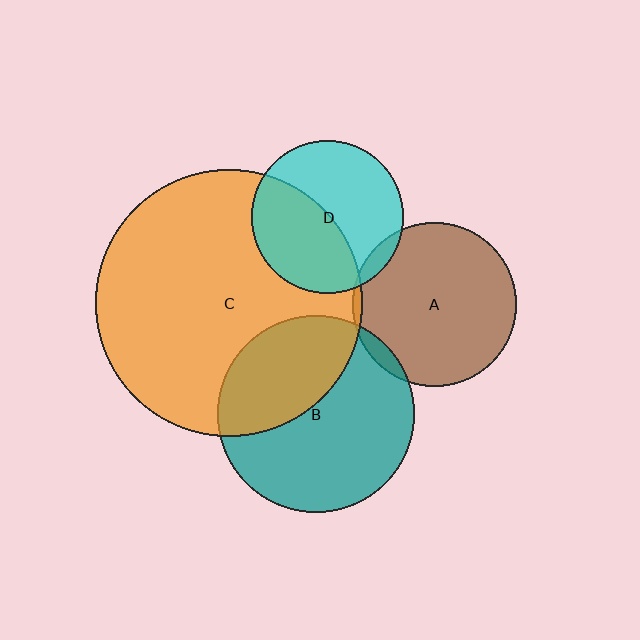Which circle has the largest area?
Circle C (orange).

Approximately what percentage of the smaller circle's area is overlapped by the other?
Approximately 5%.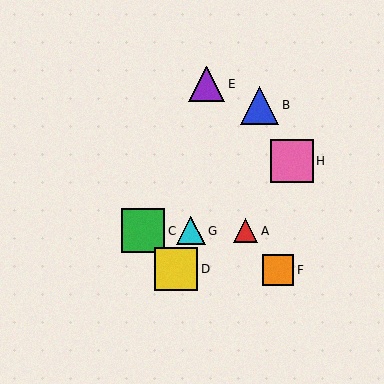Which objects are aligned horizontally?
Objects A, C, G are aligned horizontally.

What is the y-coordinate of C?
Object C is at y≈231.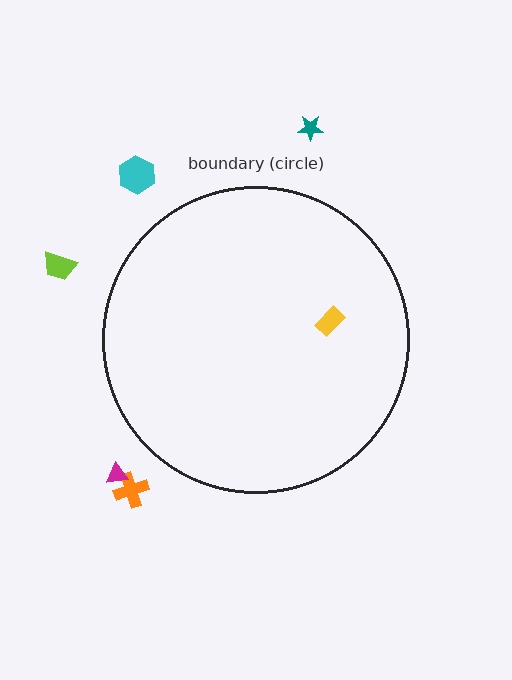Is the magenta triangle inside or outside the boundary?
Outside.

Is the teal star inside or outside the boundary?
Outside.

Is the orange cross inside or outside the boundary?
Outside.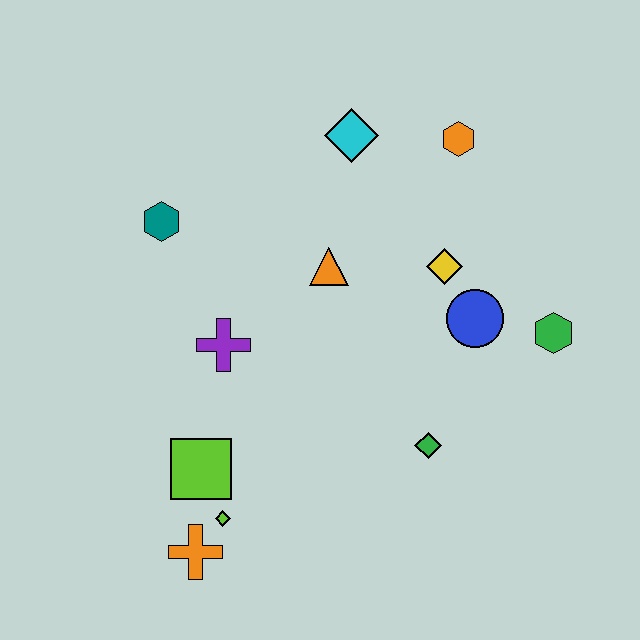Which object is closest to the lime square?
The lime diamond is closest to the lime square.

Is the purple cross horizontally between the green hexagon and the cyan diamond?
No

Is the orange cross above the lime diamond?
No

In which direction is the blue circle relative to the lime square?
The blue circle is to the right of the lime square.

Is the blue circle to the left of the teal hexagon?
No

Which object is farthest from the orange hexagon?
The orange cross is farthest from the orange hexagon.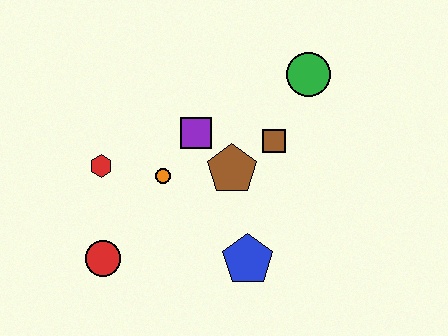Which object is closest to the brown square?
The brown pentagon is closest to the brown square.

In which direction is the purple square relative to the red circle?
The purple square is above the red circle.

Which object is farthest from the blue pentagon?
The green circle is farthest from the blue pentagon.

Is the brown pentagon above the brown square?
No